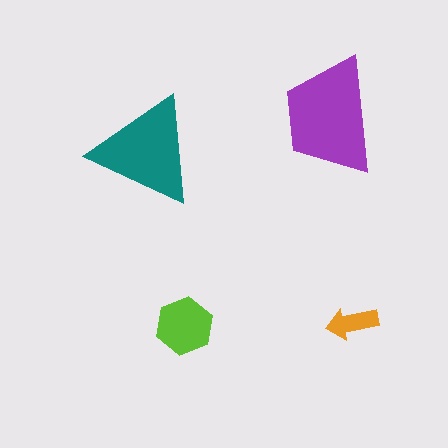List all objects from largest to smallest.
The purple trapezoid, the teal triangle, the lime hexagon, the orange arrow.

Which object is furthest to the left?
The teal triangle is leftmost.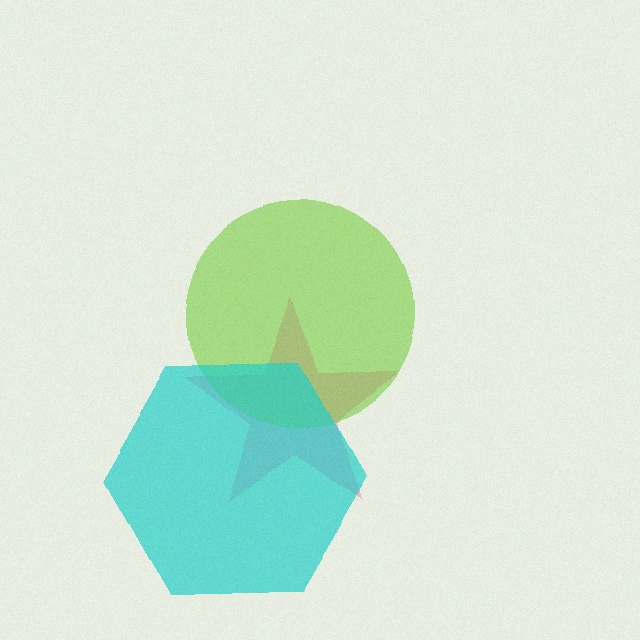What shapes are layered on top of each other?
The layered shapes are: a pink star, a lime circle, a cyan hexagon.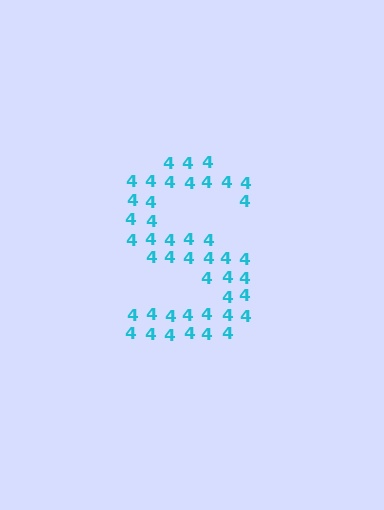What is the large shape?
The large shape is the letter S.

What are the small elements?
The small elements are digit 4's.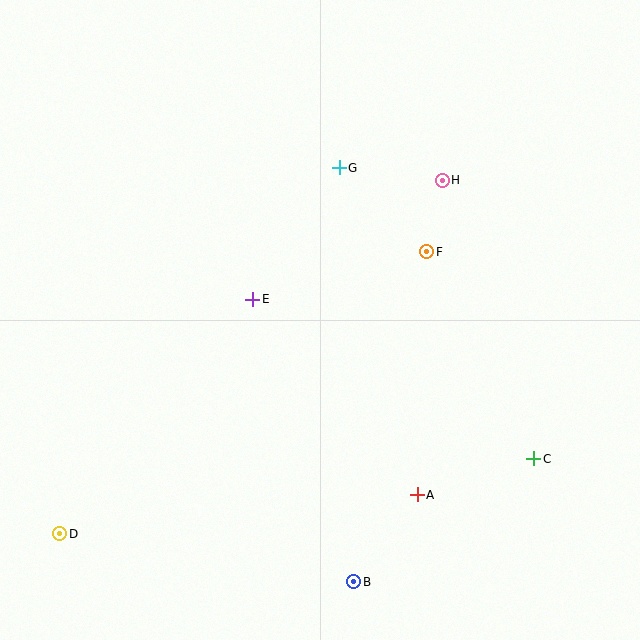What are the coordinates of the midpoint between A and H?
The midpoint between A and H is at (430, 337).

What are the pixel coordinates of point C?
Point C is at (534, 459).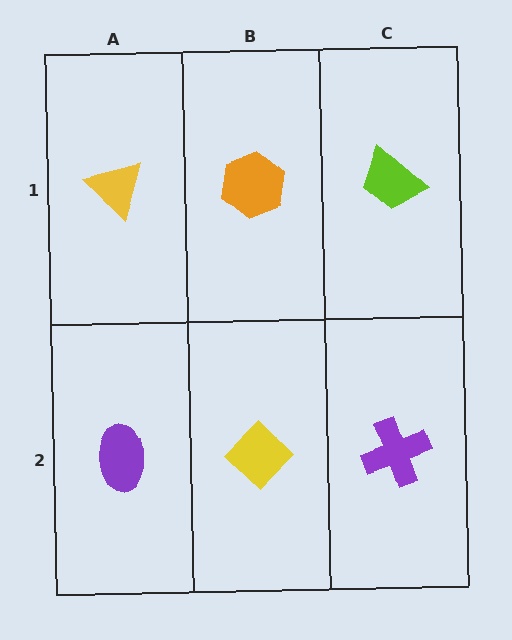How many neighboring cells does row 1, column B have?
3.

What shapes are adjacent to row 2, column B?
An orange hexagon (row 1, column B), a purple ellipse (row 2, column A), a purple cross (row 2, column C).